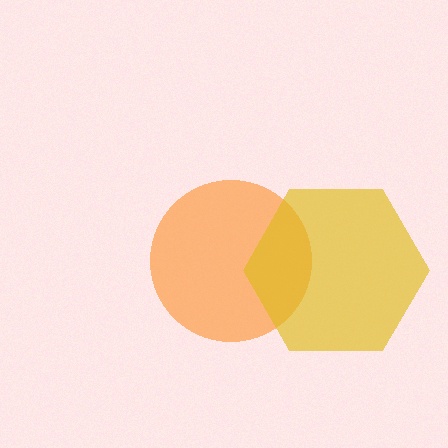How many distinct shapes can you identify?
There are 2 distinct shapes: an orange circle, a yellow hexagon.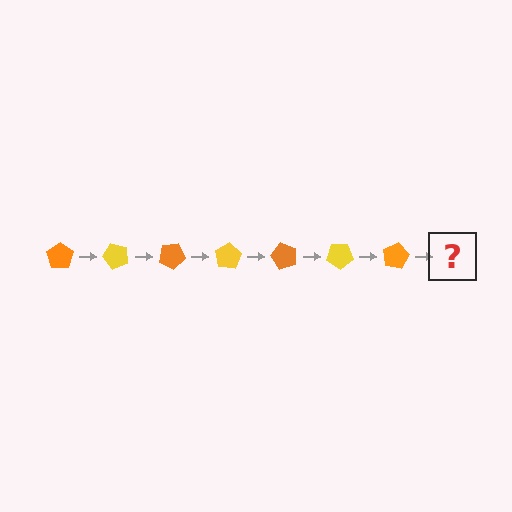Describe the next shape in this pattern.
It should be a yellow pentagon, rotated 350 degrees from the start.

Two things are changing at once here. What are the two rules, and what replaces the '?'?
The two rules are that it rotates 50 degrees each step and the color cycles through orange and yellow. The '?' should be a yellow pentagon, rotated 350 degrees from the start.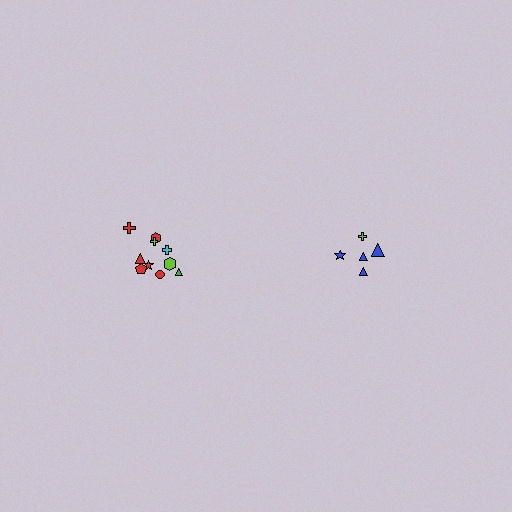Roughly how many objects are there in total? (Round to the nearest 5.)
Roughly 15 objects in total.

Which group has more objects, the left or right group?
The left group.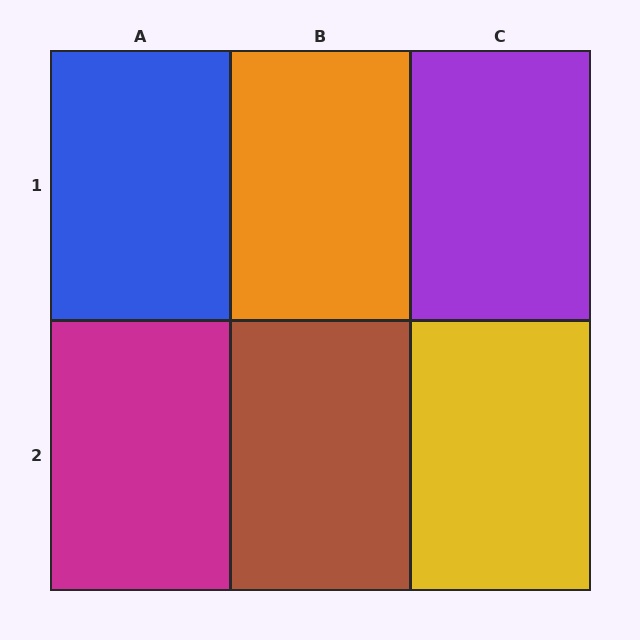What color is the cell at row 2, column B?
Brown.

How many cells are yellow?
1 cell is yellow.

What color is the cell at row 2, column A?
Magenta.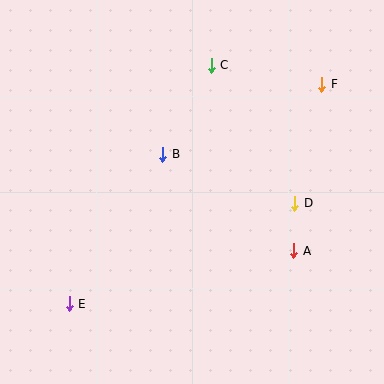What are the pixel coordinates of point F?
Point F is at (322, 84).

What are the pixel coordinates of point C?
Point C is at (211, 65).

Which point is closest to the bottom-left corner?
Point E is closest to the bottom-left corner.